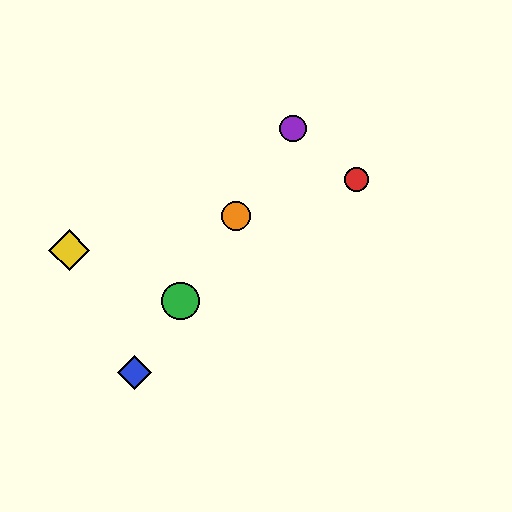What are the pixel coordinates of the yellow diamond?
The yellow diamond is at (69, 250).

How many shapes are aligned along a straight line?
4 shapes (the blue diamond, the green circle, the purple circle, the orange circle) are aligned along a straight line.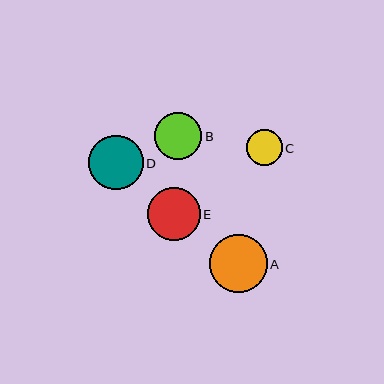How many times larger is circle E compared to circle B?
Circle E is approximately 1.1 times the size of circle B.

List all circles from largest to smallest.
From largest to smallest: A, D, E, B, C.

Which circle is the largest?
Circle A is the largest with a size of approximately 58 pixels.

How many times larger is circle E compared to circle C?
Circle E is approximately 1.5 times the size of circle C.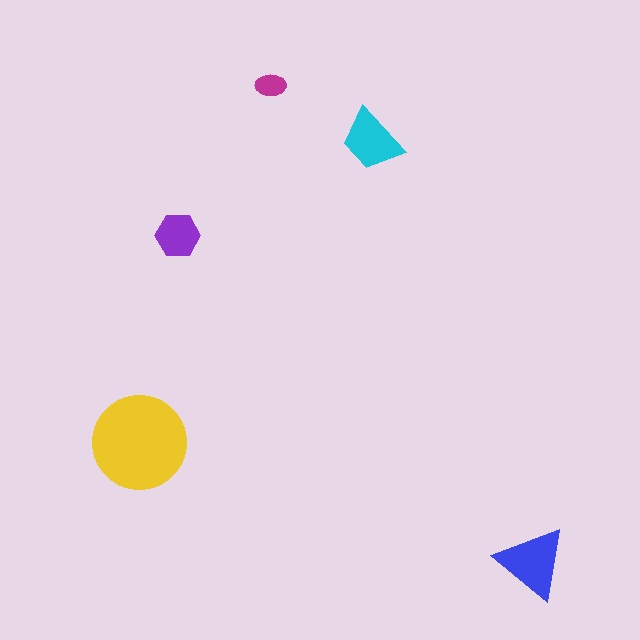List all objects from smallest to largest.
The magenta ellipse, the purple hexagon, the cyan trapezoid, the blue triangle, the yellow circle.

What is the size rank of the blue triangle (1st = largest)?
2nd.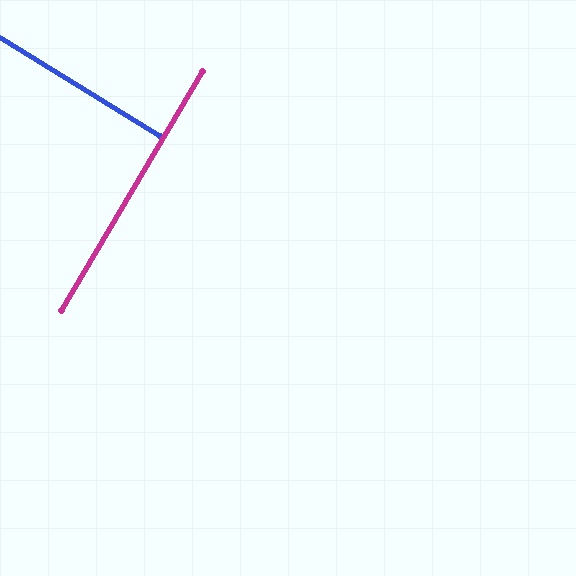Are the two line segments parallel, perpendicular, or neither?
Perpendicular — they meet at approximately 89°.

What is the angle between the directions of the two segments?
Approximately 89 degrees.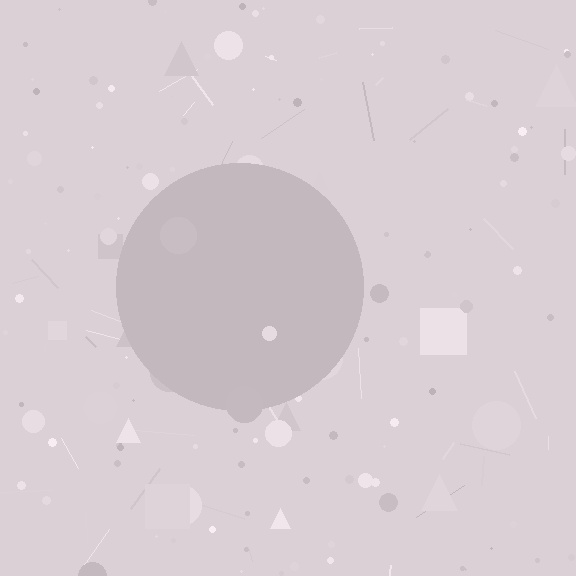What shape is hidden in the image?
A circle is hidden in the image.